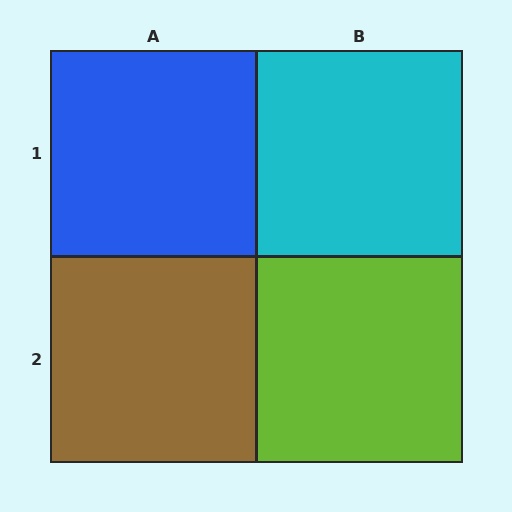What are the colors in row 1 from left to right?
Blue, cyan.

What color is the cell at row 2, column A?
Brown.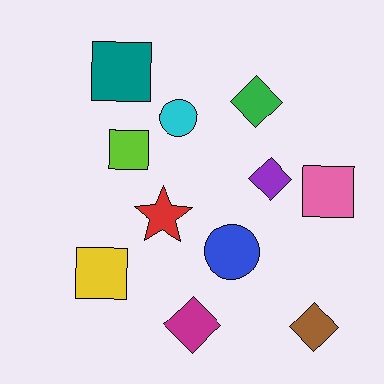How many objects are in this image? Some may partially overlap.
There are 11 objects.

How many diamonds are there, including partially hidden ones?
There are 4 diamonds.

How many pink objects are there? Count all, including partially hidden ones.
There is 1 pink object.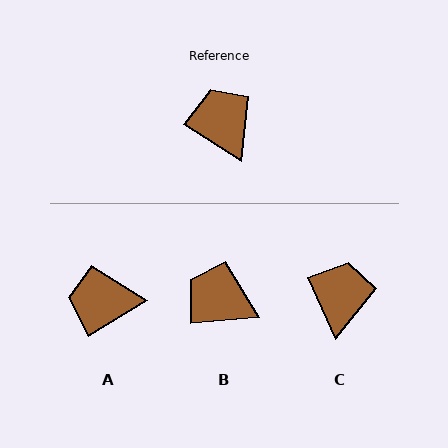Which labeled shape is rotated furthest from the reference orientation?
A, about 64 degrees away.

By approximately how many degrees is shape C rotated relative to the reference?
Approximately 33 degrees clockwise.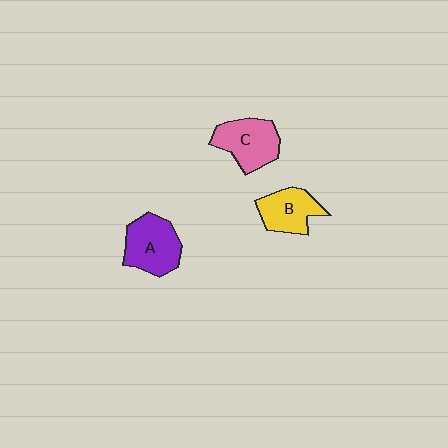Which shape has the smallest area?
Shape B (yellow).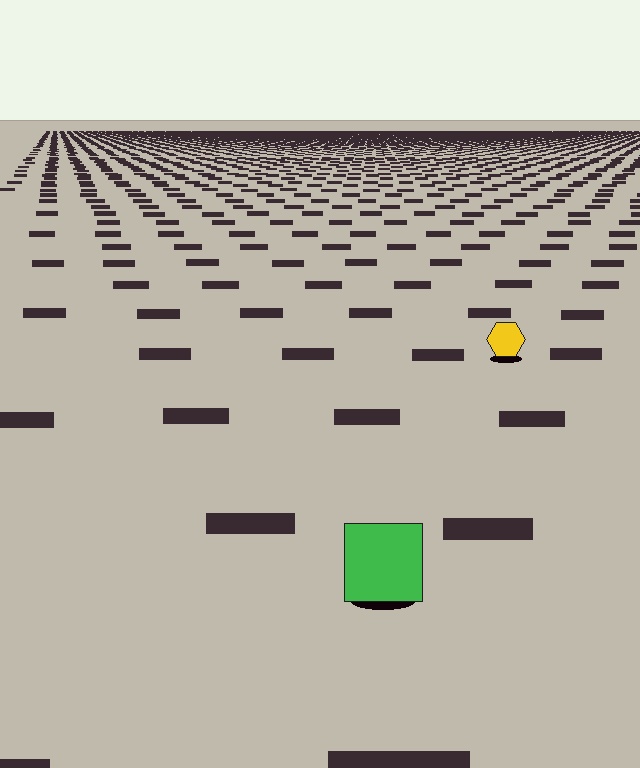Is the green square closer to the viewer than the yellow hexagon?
Yes. The green square is closer — you can tell from the texture gradient: the ground texture is coarser near it.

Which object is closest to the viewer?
The green square is closest. The texture marks near it are larger and more spread out.